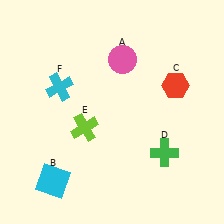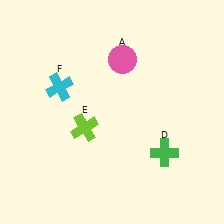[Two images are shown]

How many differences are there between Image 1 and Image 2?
There are 2 differences between the two images.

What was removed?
The cyan square (B), the red hexagon (C) were removed in Image 2.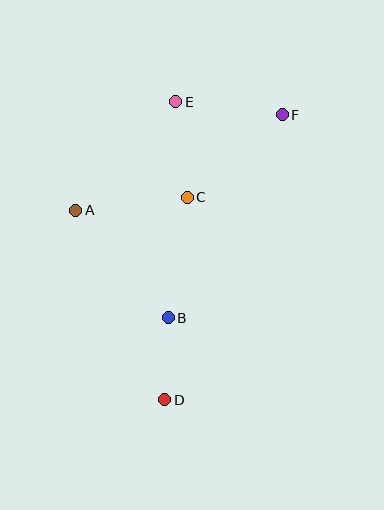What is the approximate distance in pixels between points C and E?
The distance between C and E is approximately 96 pixels.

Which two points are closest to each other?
Points B and D are closest to each other.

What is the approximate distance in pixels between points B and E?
The distance between B and E is approximately 216 pixels.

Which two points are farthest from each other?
Points D and F are farthest from each other.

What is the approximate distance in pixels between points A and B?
The distance between A and B is approximately 142 pixels.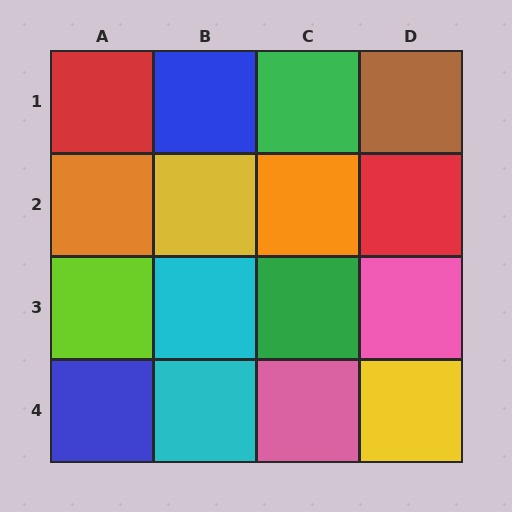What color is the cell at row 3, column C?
Green.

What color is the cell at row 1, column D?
Brown.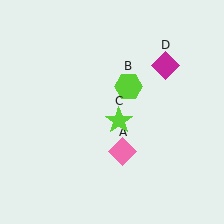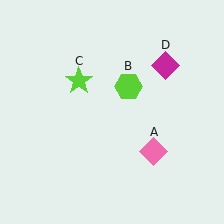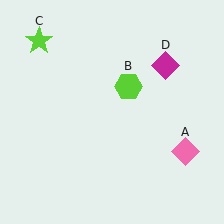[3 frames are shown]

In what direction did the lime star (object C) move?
The lime star (object C) moved up and to the left.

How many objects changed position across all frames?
2 objects changed position: pink diamond (object A), lime star (object C).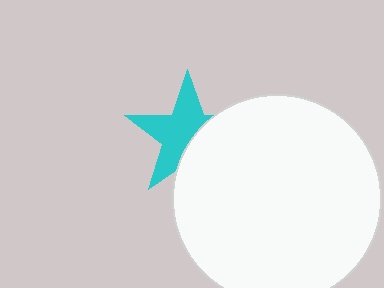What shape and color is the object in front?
The object in front is a white circle.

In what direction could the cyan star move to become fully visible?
The cyan star could move left. That would shift it out from behind the white circle entirely.